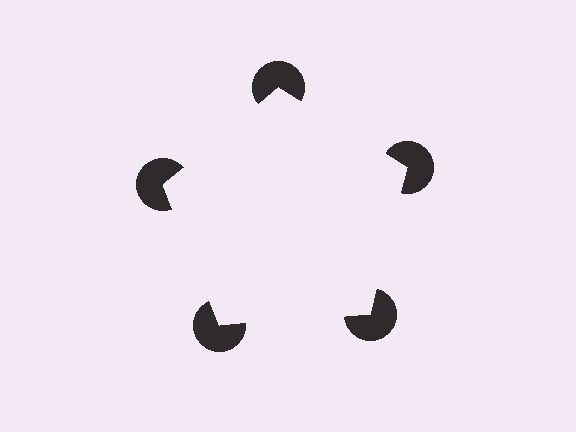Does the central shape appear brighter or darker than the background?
It typically appears slightly brighter than the background, even though no actual brightness change is drawn.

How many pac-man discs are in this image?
There are 5 — one at each vertex of the illusory pentagon.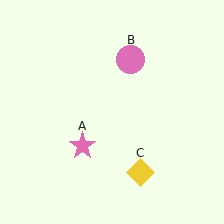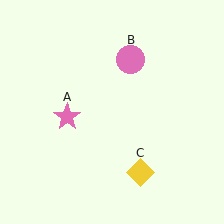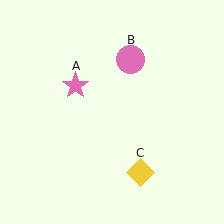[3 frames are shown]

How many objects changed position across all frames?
1 object changed position: pink star (object A).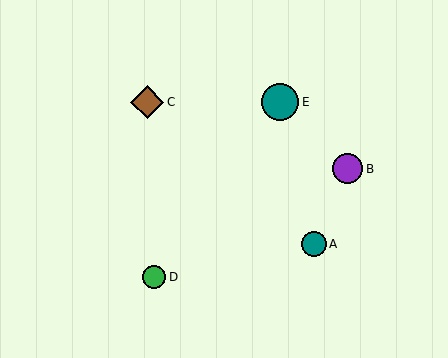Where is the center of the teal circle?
The center of the teal circle is at (280, 102).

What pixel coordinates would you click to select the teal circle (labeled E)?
Click at (280, 102) to select the teal circle E.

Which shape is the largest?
The teal circle (labeled E) is the largest.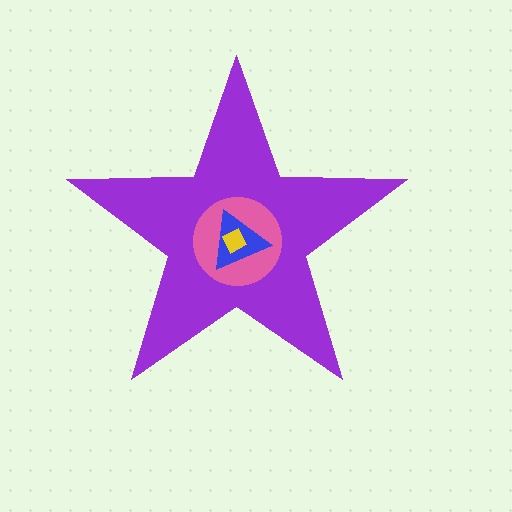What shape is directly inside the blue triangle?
The yellow diamond.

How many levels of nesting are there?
4.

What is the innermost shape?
The yellow diamond.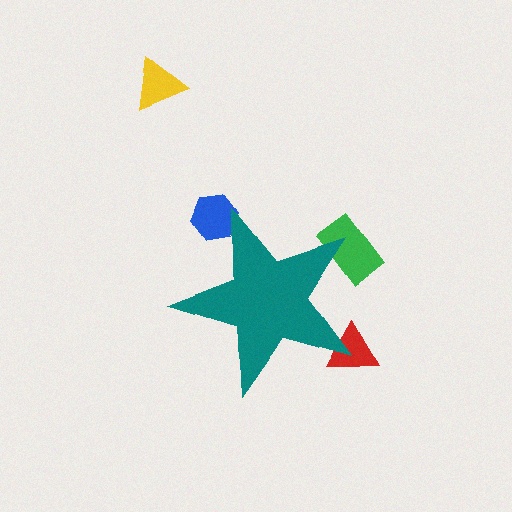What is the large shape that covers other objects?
A teal star.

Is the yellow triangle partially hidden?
No, the yellow triangle is fully visible.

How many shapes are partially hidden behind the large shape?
3 shapes are partially hidden.